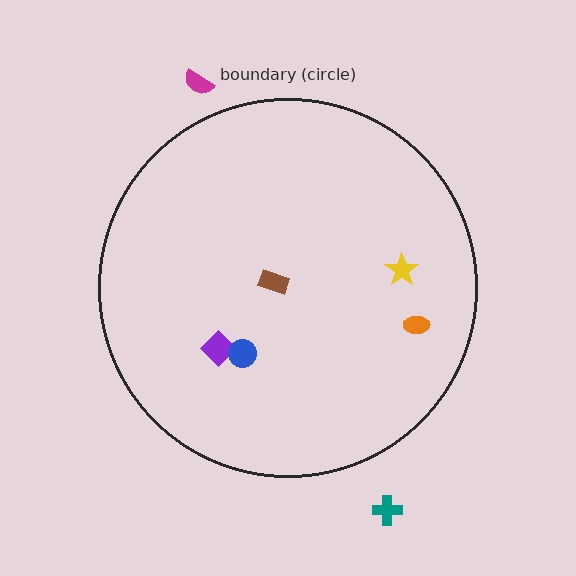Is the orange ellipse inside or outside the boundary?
Inside.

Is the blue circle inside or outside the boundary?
Inside.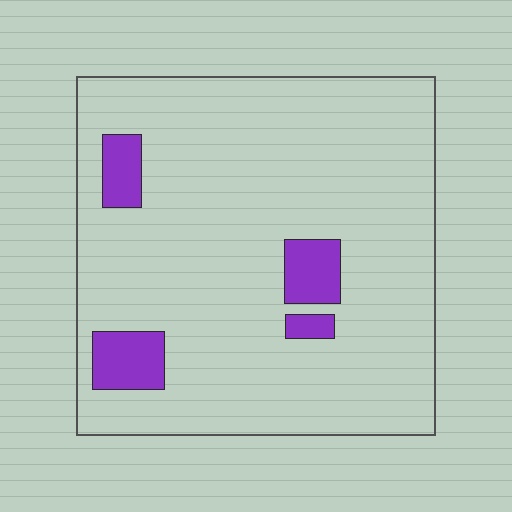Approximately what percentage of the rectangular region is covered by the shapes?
Approximately 10%.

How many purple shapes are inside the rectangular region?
4.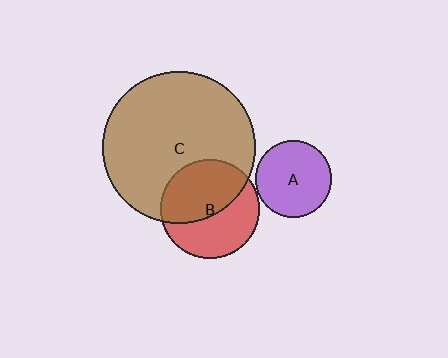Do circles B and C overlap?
Yes.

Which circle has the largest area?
Circle C (brown).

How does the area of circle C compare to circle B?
Approximately 2.4 times.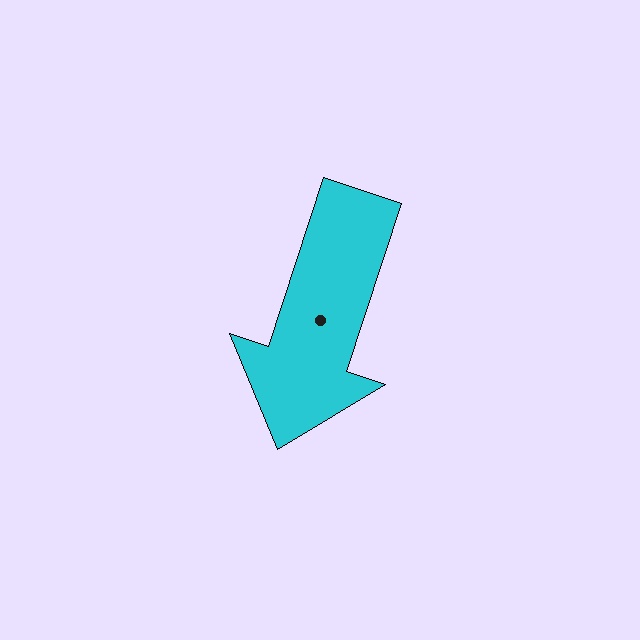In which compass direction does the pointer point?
South.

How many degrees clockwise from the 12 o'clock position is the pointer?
Approximately 198 degrees.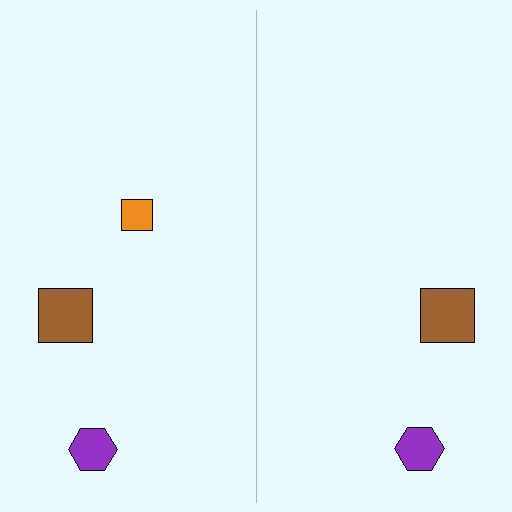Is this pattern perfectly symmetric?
No, the pattern is not perfectly symmetric. A orange square is missing from the right side.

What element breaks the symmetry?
A orange square is missing from the right side.